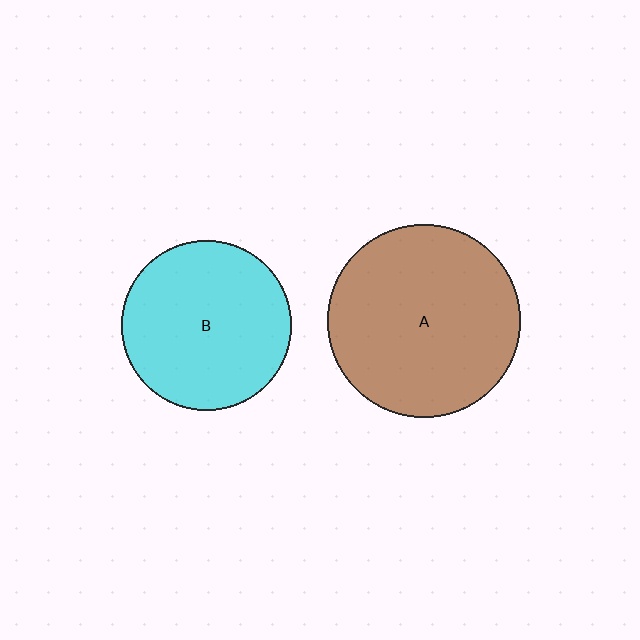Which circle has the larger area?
Circle A (brown).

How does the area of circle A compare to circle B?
Approximately 1.3 times.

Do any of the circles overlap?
No, none of the circles overlap.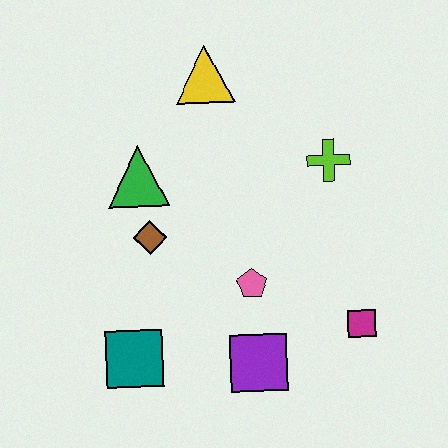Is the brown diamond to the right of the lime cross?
No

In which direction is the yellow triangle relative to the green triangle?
The yellow triangle is above the green triangle.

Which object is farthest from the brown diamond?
The magenta square is farthest from the brown diamond.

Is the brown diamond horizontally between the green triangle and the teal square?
No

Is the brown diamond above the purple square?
Yes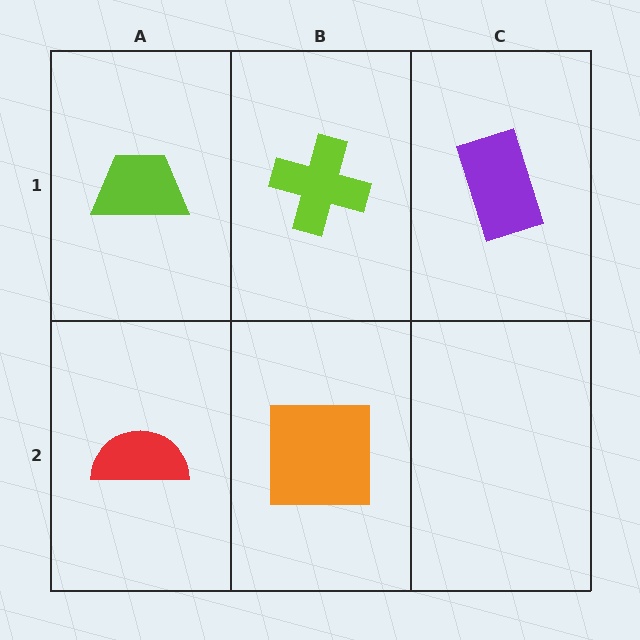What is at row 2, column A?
A red semicircle.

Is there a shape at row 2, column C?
No, that cell is empty.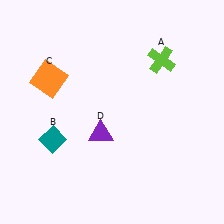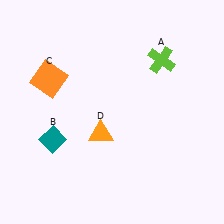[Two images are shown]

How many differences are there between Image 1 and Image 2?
There is 1 difference between the two images.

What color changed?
The triangle (D) changed from purple in Image 1 to orange in Image 2.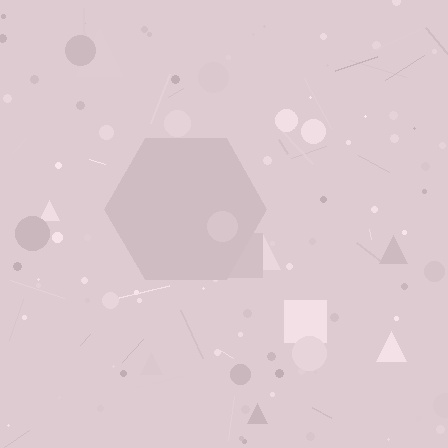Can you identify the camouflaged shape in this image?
The camouflaged shape is a hexagon.